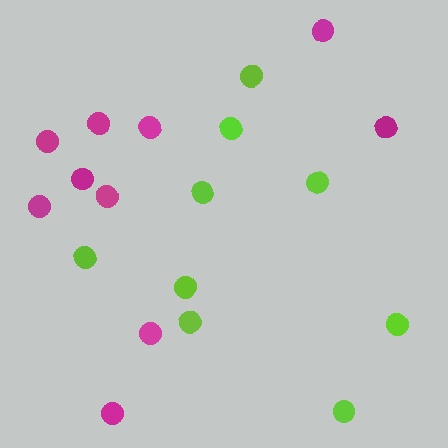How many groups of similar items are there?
There are 2 groups: one group of lime circles (9) and one group of magenta circles (10).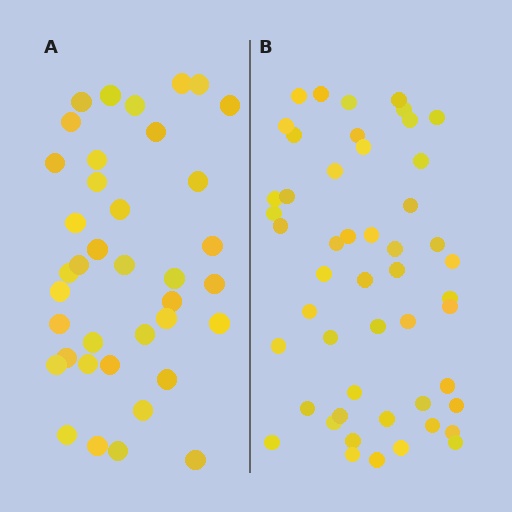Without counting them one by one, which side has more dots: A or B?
Region B (the right region) has more dots.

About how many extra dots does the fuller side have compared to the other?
Region B has roughly 12 or so more dots than region A.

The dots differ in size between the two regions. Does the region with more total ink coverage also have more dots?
No. Region A has more total ink coverage because its dots are larger, but region B actually contains more individual dots. Total area can be misleading — the number of items is what matters here.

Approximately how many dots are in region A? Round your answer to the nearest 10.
About 40 dots. (The exact count is 38, which rounds to 40.)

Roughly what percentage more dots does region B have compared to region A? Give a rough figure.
About 30% more.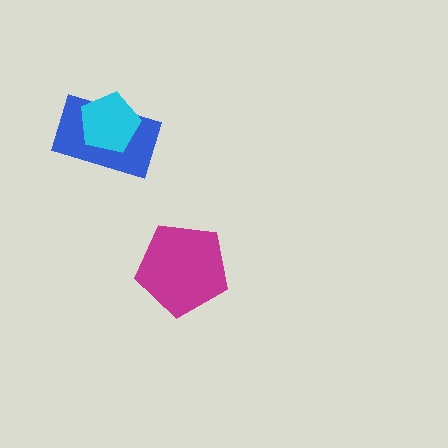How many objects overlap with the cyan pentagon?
1 object overlaps with the cyan pentagon.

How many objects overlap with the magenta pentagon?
0 objects overlap with the magenta pentagon.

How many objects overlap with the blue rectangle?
1 object overlaps with the blue rectangle.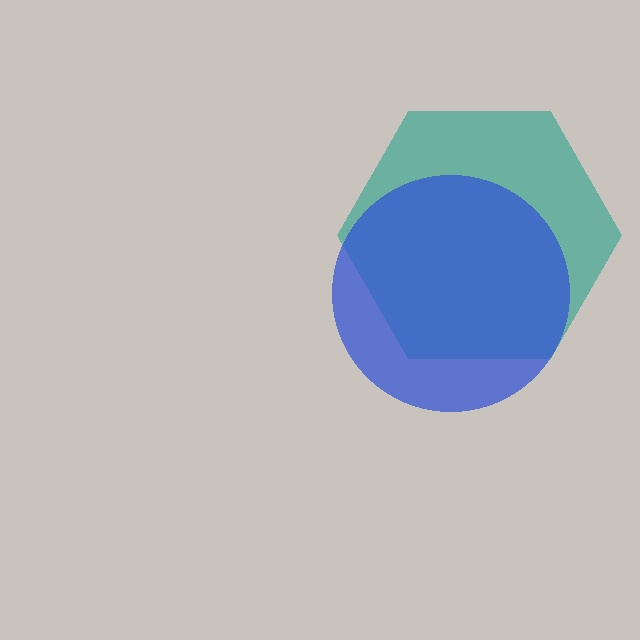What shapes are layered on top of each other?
The layered shapes are: a teal hexagon, a blue circle.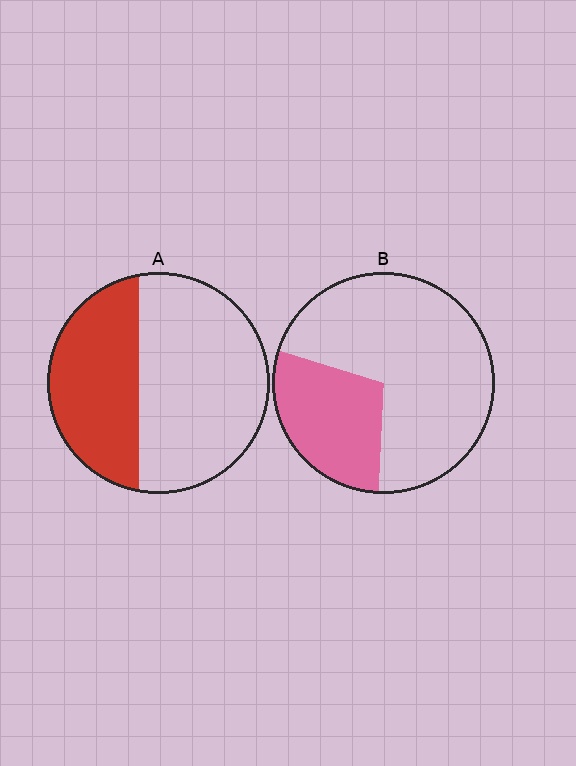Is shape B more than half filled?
No.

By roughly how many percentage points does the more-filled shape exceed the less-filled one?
By roughly 10 percentage points (A over B).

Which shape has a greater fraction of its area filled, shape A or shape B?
Shape A.